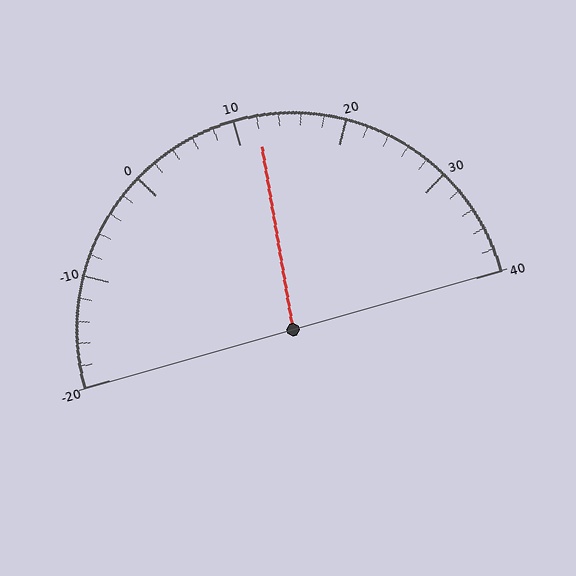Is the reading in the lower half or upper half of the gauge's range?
The reading is in the upper half of the range (-20 to 40).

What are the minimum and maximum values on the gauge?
The gauge ranges from -20 to 40.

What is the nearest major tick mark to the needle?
The nearest major tick mark is 10.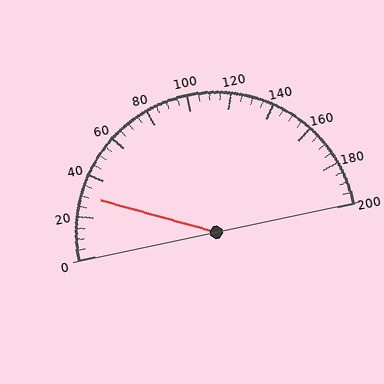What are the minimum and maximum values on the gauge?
The gauge ranges from 0 to 200.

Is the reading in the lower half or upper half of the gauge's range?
The reading is in the lower half of the range (0 to 200).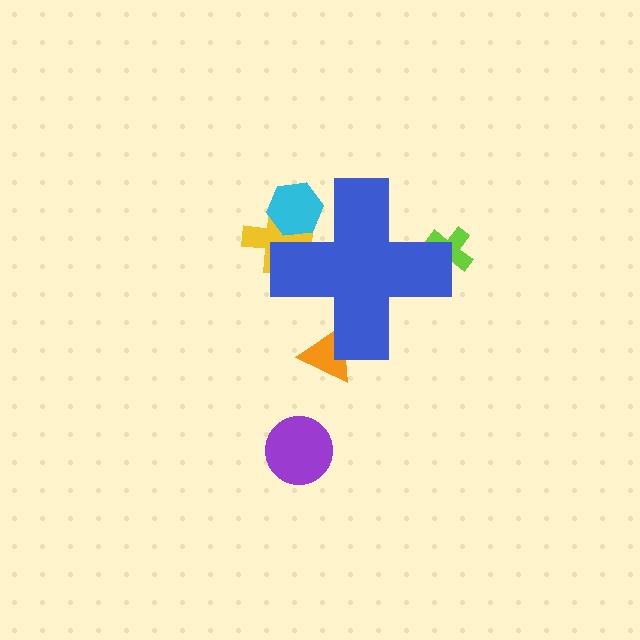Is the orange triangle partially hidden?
Yes, the orange triangle is partially hidden behind the blue cross.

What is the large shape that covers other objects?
A blue cross.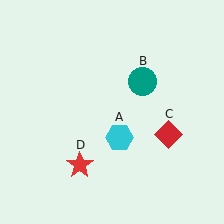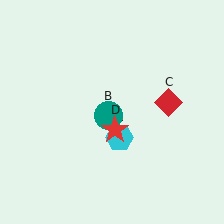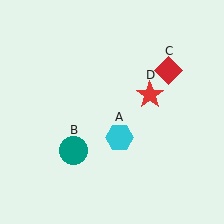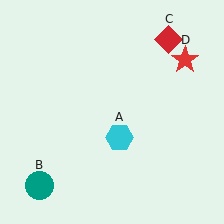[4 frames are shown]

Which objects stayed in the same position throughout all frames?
Cyan hexagon (object A) remained stationary.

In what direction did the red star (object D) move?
The red star (object D) moved up and to the right.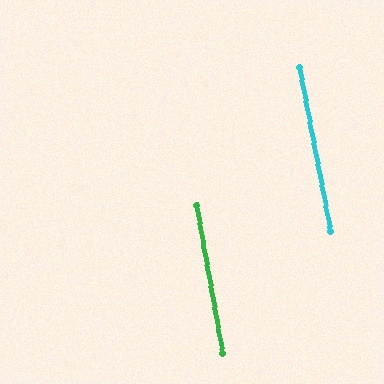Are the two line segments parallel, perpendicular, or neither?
Parallel — their directions differ by only 1.0°.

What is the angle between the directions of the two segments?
Approximately 1 degree.